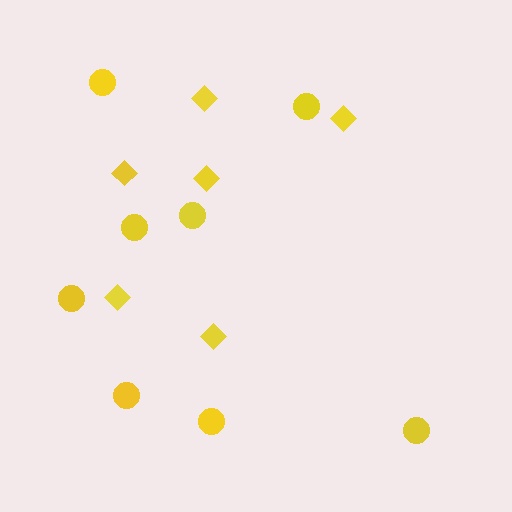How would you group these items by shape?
There are 2 groups: one group of circles (8) and one group of diamonds (6).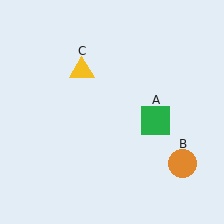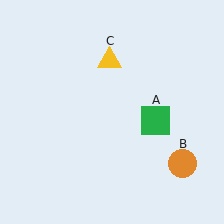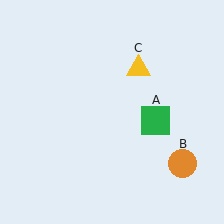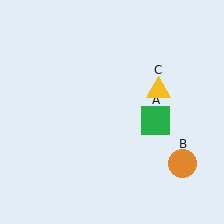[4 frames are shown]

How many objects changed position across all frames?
1 object changed position: yellow triangle (object C).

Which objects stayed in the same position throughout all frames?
Green square (object A) and orange circle (object B) remained stationary.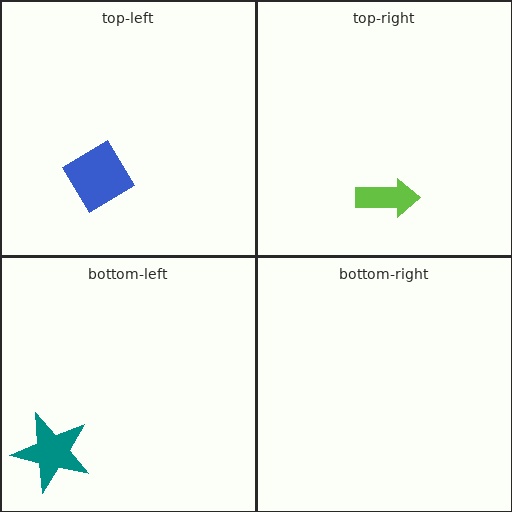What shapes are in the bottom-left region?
The teal star.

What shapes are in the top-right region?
The lime arrow.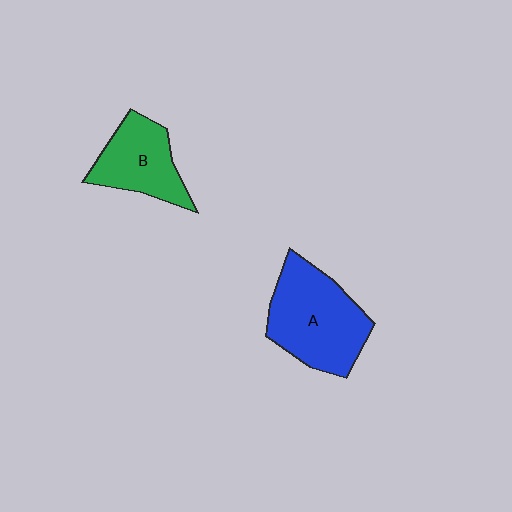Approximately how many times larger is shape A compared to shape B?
Approximately 1.5 times.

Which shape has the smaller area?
Shape B (green).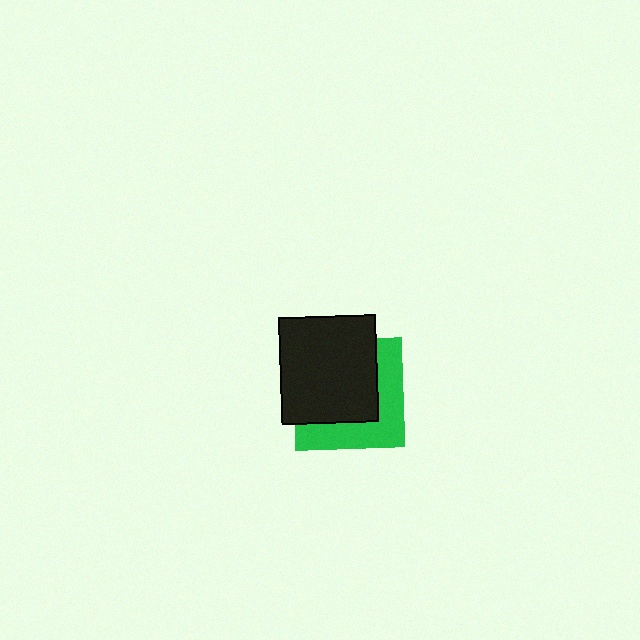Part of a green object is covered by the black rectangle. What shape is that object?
It is a square.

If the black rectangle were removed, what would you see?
You would see the complete green square.